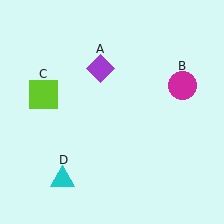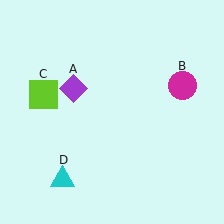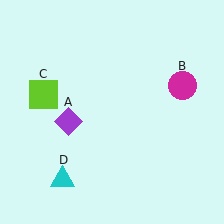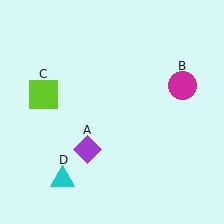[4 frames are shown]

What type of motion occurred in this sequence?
The purple diamond (object A) rotated counterclockwise around the center of the scene.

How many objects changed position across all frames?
1 object changed position: purple diamond (object A).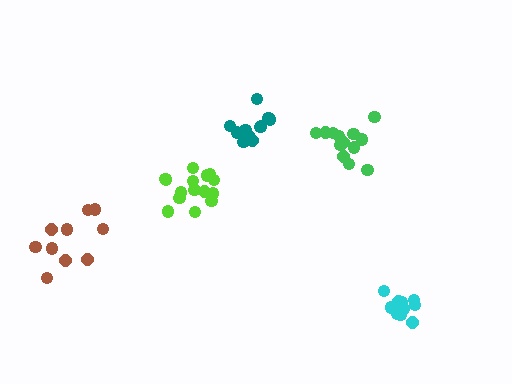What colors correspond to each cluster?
The clusters are colored: lime, green, teal, brown, cyan.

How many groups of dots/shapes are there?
There are 5 groups.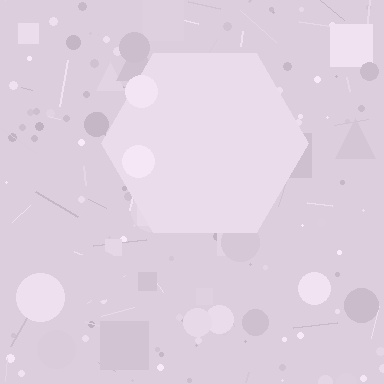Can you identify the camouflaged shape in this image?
The camouflaged shape is a hexagon.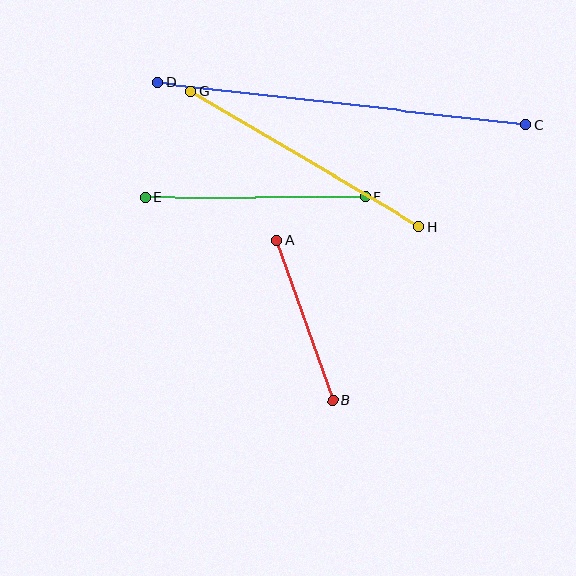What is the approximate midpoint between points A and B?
The midpoint is at approximately (305, 320) pixels.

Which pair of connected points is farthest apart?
Points C and D are farthest apart.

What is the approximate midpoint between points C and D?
The midpoint is at approximately (342, 104) pixels.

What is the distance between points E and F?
The distance is approximately 220 pixels.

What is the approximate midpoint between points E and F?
The midpoint is at approximately (256, 197) pixels.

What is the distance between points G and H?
The distance is approximately 266 pixels.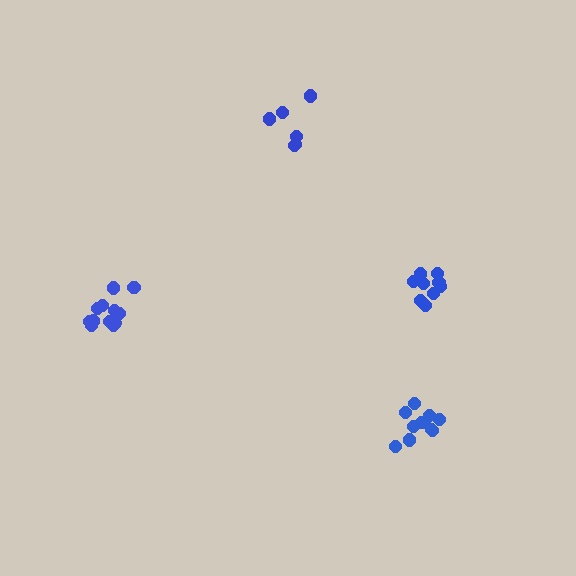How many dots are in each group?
Group 1: 6 dots, Group 2: 9 dots, Group 3: 11 dots, Group 4: 12 dots (38 total).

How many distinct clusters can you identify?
There are 4 distinct clusters.